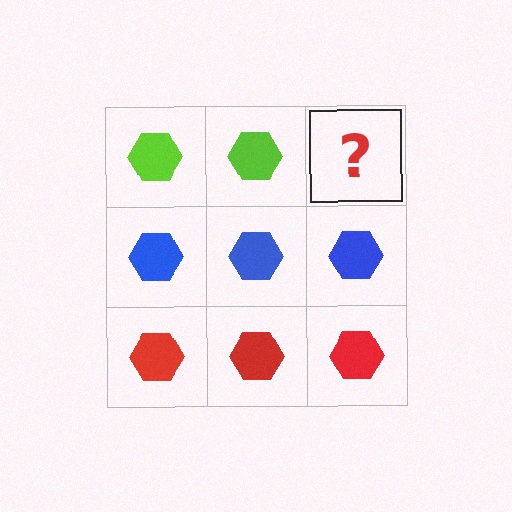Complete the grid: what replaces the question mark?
The question mark should be replaced with a lime hexagon.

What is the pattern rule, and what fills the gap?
The rule is that each row has a consistent color. The gap should be filled with a lime hexagon.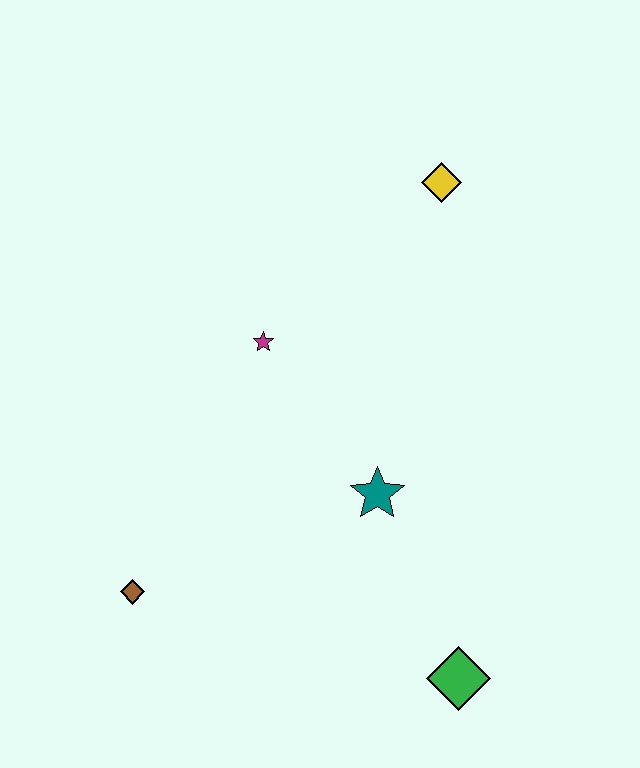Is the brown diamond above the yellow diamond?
No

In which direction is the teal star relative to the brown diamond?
The teal star is to the right of the brown diamond.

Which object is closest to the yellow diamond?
The magenta star is closest to the yellow diamond.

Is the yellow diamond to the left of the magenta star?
No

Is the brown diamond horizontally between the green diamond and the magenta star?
No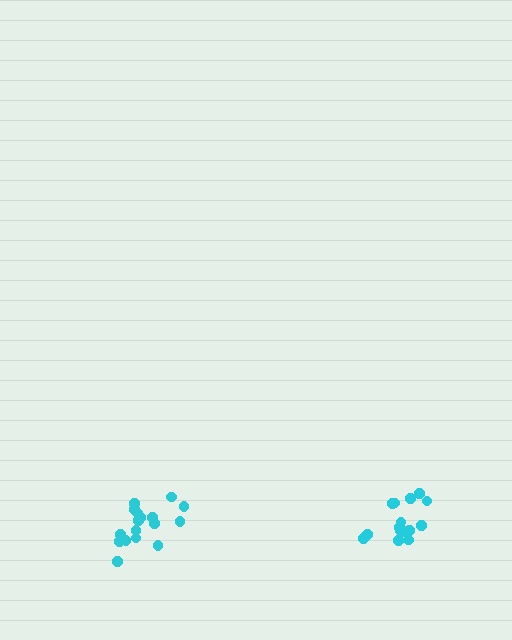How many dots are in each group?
Group 1: 18 dots, Group 2: 15 dots (33 total).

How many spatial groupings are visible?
There are 2 spatial groupings.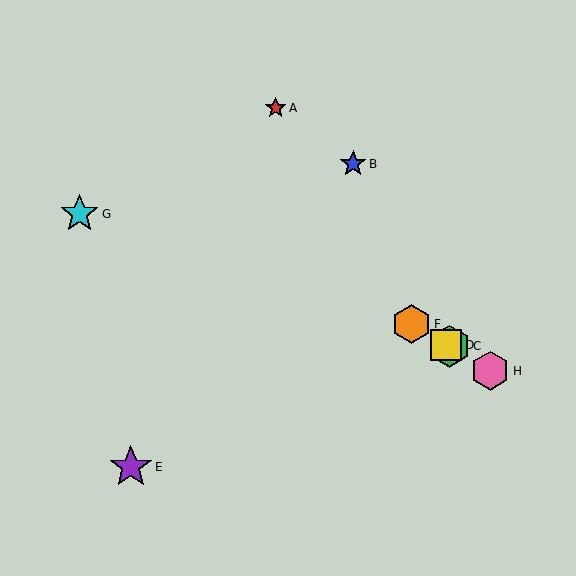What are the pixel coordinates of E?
Object E is at (131, 467).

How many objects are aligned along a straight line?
4 objects (C, D, F, H) are aligned along a straight line.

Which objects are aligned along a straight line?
Objects C, D, F, H are aligned along a straight line.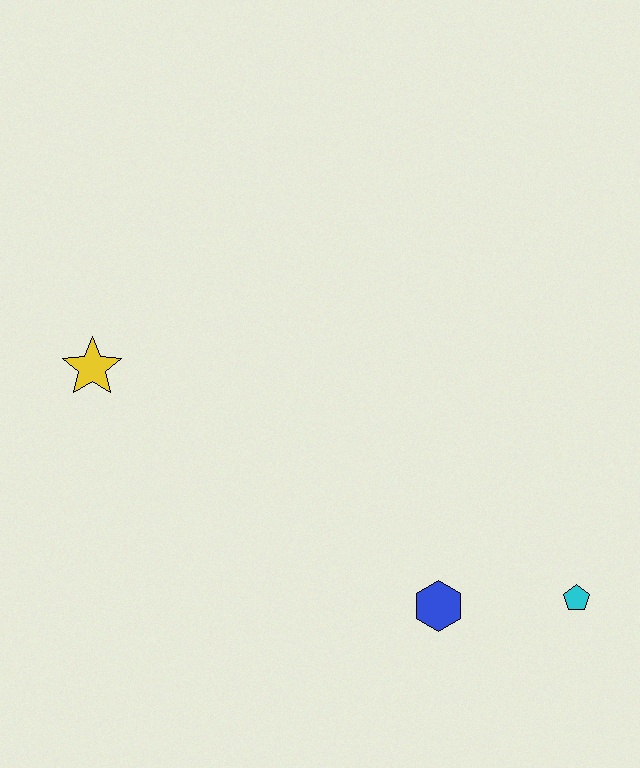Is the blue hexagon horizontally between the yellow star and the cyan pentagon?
Yes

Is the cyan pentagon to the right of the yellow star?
Yes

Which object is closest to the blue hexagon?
The cyan pentagon is closest to the blue hexagon.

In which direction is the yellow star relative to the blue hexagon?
The yellow star is to the left of the blue hexagon.